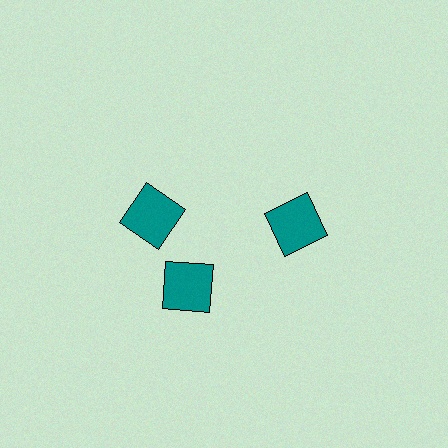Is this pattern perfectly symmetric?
No. The 3 teal squares are arranged in a ring, but one element near the 11 o'clock position is rotated out of alignment along the ring, breaking the 3-fold rotational symmetry.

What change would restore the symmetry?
The symmetry would be restored by rotating it back into even spacing with its neighbors so that all 3 squares sit at equal angles and equal distance from the center.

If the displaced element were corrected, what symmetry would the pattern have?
It would have 3-fold rotational symmetry — the pattern would map onto itself every 120 degrees.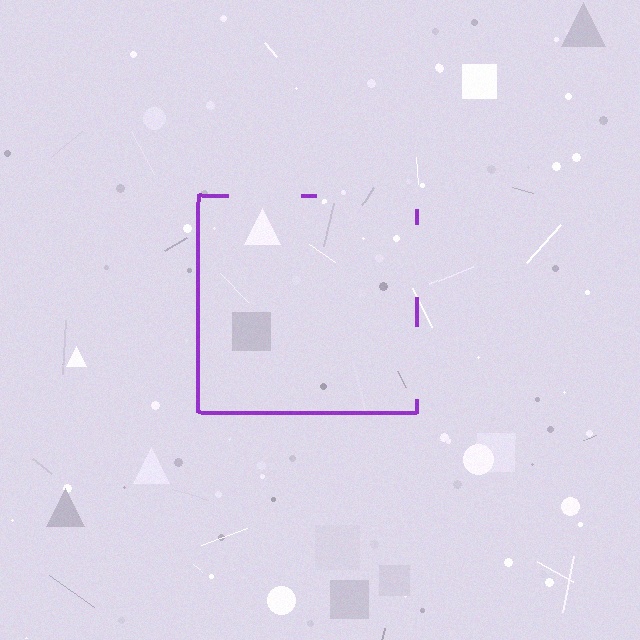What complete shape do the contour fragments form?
The contour fragments form a square.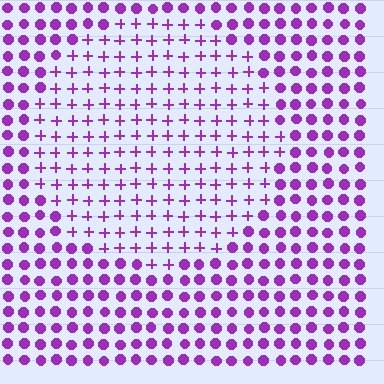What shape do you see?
I see a circle.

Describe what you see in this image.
The image is filled with small purple elements arranged in a uniform grid. A circle-shaped region contains plus signs, while the surrounding area contains circles. The boundary is defined purely by the change in element shape.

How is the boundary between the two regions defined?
The boundary is defined by a change in element shape: plus signs inside vs. circles outside. All elements share the same color and spacing.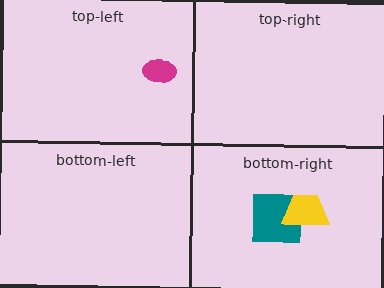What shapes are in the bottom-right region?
The teal square, the yellow trapezoid.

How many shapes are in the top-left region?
1.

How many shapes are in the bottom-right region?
2.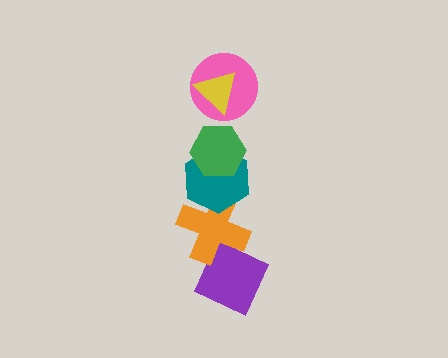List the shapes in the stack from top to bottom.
From top to bottom: the yellow triangle, the pink circle, the green hexagon, the teal hexagon, the orange cross, the purple diamond.